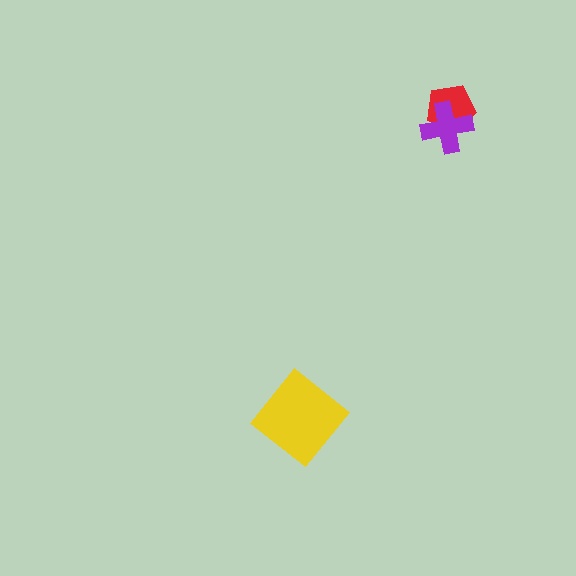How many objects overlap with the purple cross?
1 object overlaps with the purple cross.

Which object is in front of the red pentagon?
The purple cross is in front of the red pentagon.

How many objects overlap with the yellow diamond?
0 objects overlap with the yellow diamond.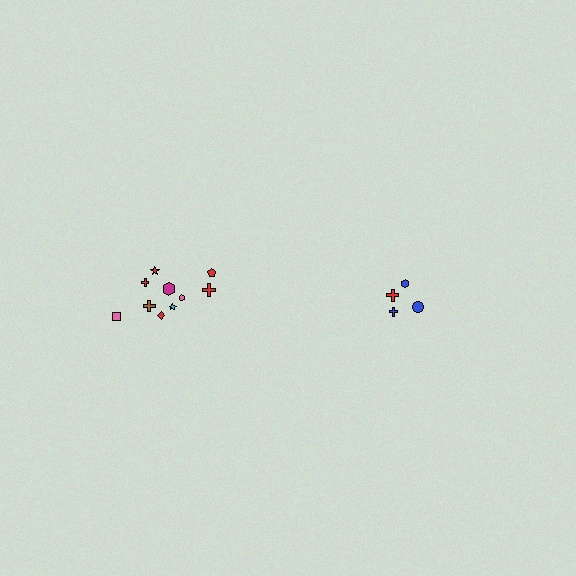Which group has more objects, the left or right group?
The left group.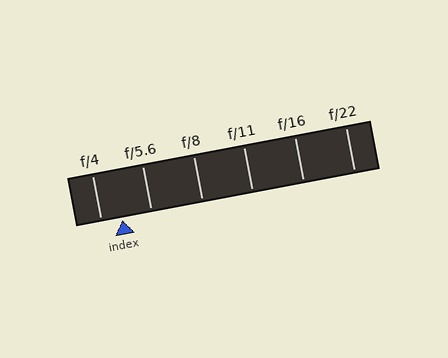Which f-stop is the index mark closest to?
The index mark is closest to f/4.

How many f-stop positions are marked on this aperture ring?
There are 6 f-stop positions marked.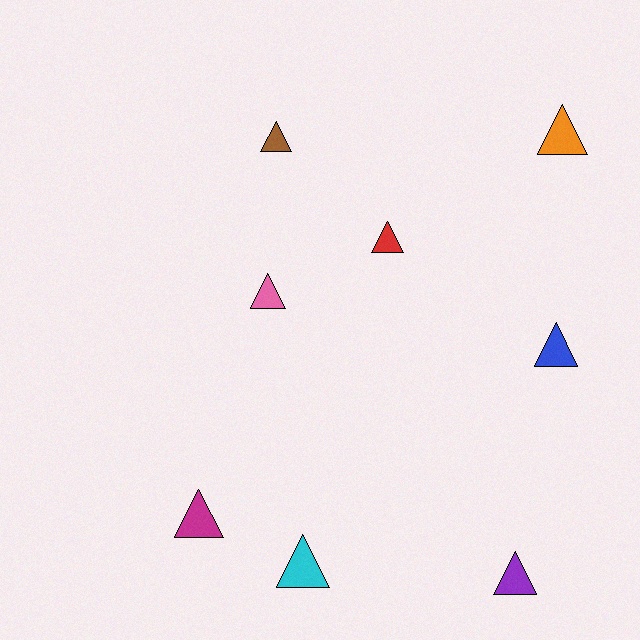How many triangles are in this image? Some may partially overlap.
There are 8 triangles.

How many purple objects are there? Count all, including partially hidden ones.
There is 1 purple object.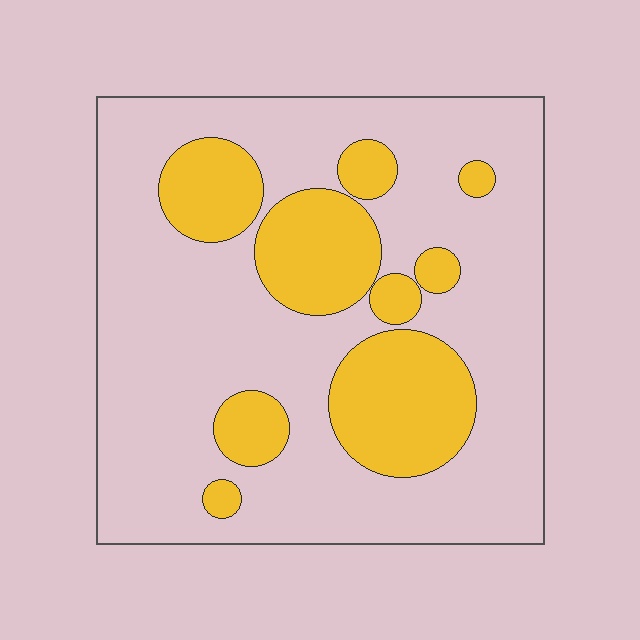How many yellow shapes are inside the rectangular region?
9.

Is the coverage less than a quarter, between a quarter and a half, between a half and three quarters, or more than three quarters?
Between a quarter and a half.